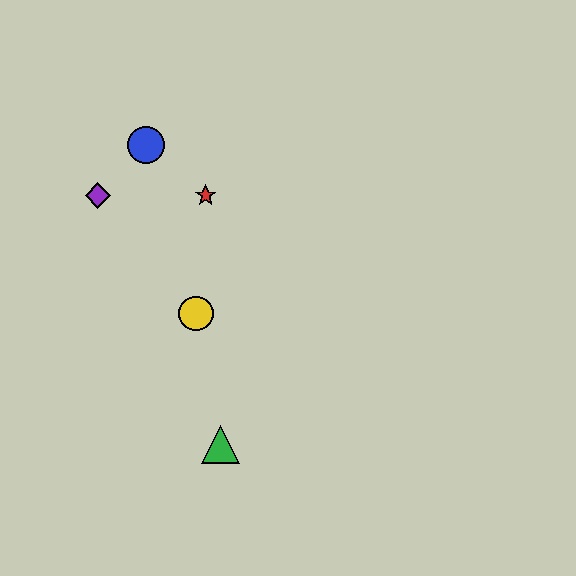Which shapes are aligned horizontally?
The red star, the purple diamond are aligned horizontally.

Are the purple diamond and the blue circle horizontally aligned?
No, the purple diamond is at y≈196 and the blue circle is at y≈145.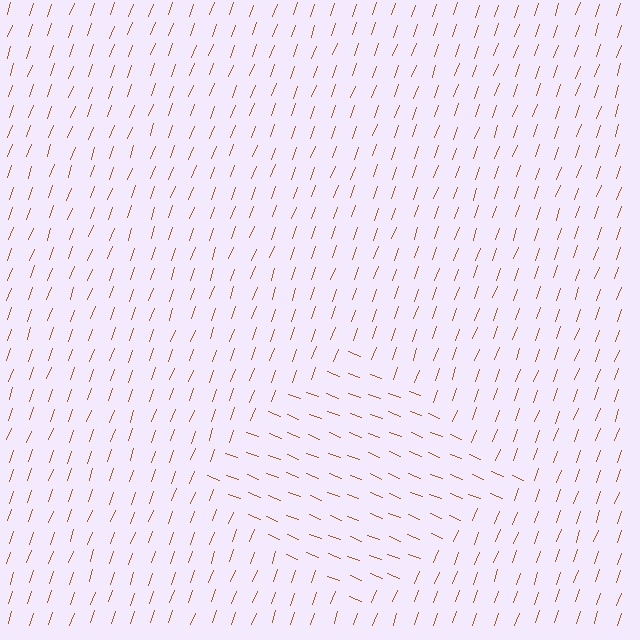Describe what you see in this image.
The image is filled with small brown line segments. A diamond region in the image has lines oriented differently from the surrounding lines, creating a visible texture boundary.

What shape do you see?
I see a diamond.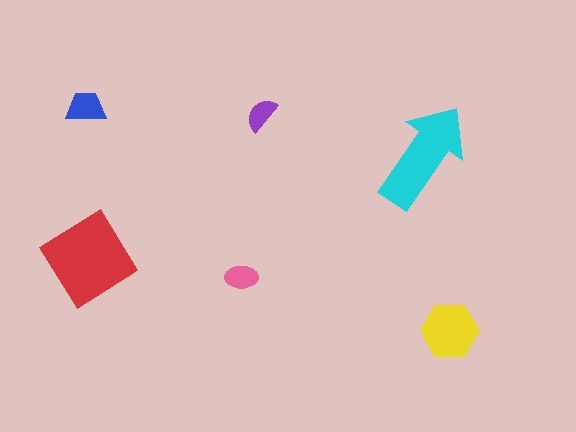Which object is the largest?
The red diamond.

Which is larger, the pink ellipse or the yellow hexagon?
The yellow hexagon.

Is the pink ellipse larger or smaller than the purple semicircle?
Larger.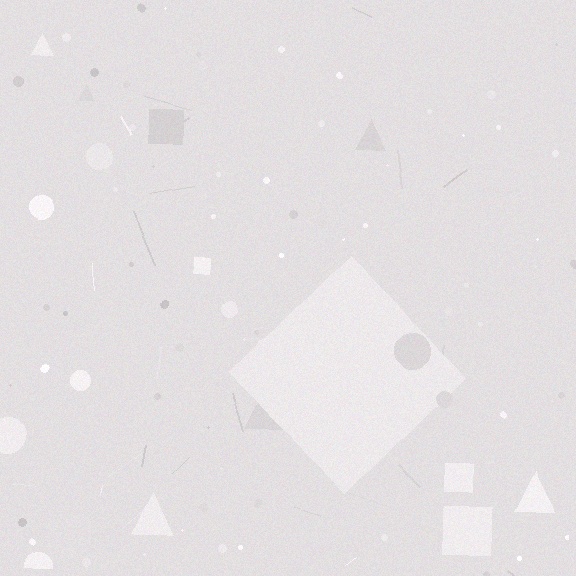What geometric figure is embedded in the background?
A diamond is embedded in the background.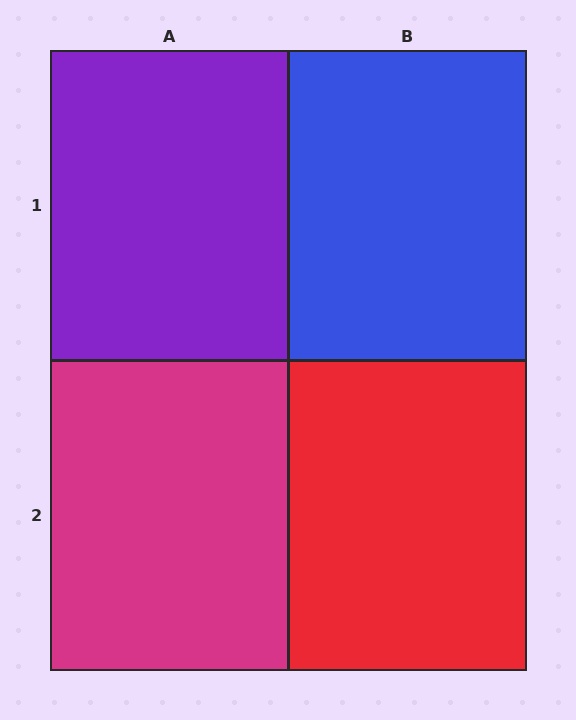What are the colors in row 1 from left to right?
Purple, blue.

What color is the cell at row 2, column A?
Magenta.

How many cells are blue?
1 cell is blue.